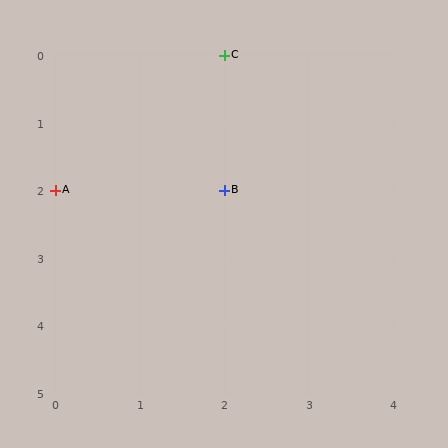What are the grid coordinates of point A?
Point A is at grid coordinates (0, 2).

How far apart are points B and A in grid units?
Points B and A are 2 columns apart.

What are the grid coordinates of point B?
Point B is at grid coordinates (2, 2).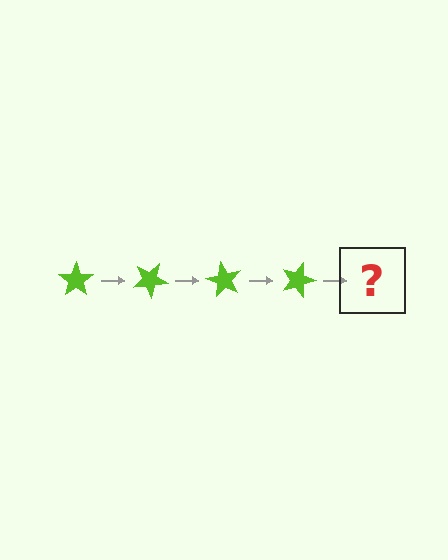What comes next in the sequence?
The next element should be a lime star rotated 120 degrees.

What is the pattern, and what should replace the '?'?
The pattern is that the star rotates 30 degrees each step. The '?' should be a lime star rotated 120 degrees.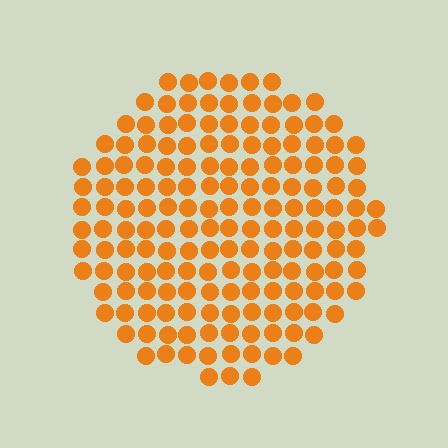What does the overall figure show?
The overall figure shows a circle.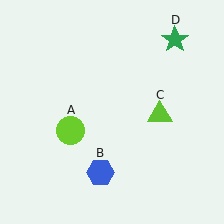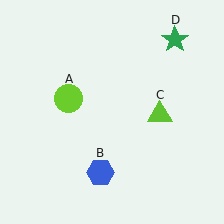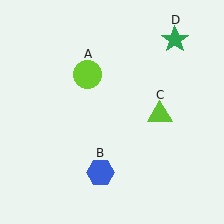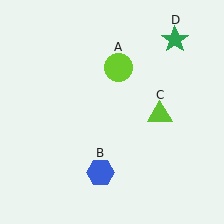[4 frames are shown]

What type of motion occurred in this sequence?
The lime circle (object A) rotated clockwise around the center of the scene.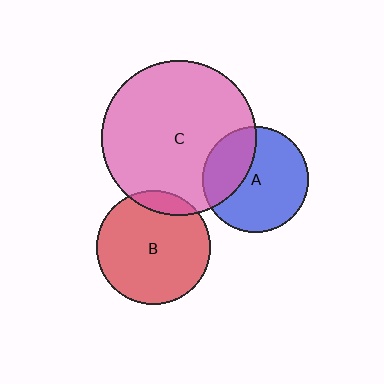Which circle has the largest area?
Circle C (pink).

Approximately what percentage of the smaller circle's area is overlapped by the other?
Approximately 10%.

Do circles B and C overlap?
Yes.